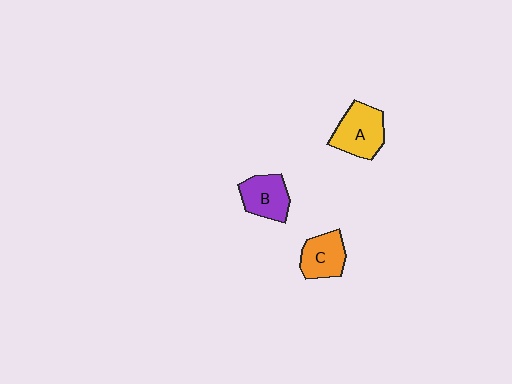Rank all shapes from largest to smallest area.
From largest to smallest: A (yellow), B (purple), C (orange).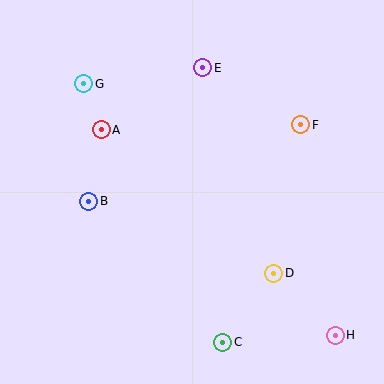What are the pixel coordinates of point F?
Point F is at (301, 125).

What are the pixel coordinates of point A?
Point A is at (101, 130).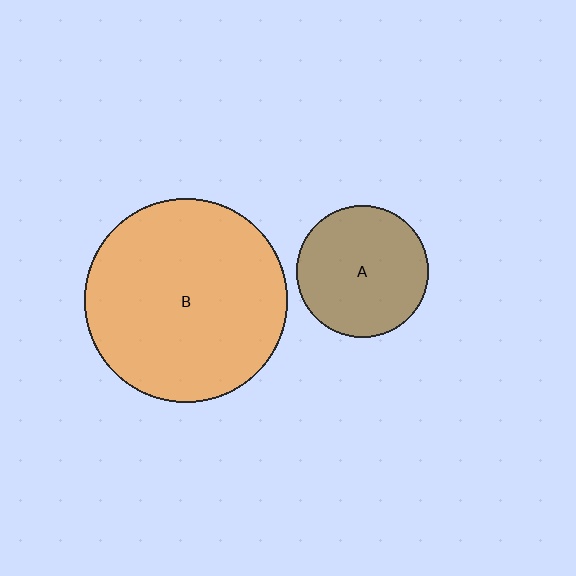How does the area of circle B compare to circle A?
Approximately 2.4 times.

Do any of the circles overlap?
No, none of the circles overlap.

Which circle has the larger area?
Circle B (orange).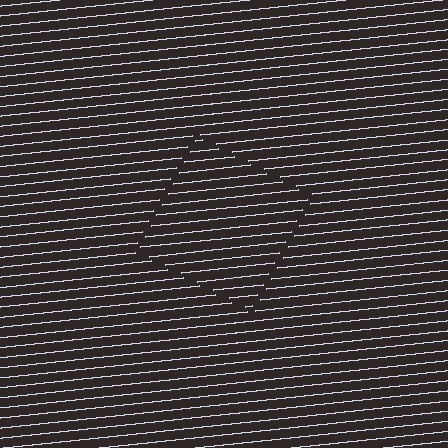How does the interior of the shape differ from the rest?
The interior of the shape contains the same grating, shifted by half a period — the contour is defined by the phase discontinuity where line-ends from the inner and outer gratings abut.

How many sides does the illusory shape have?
4 sides — the line-ends trace a square.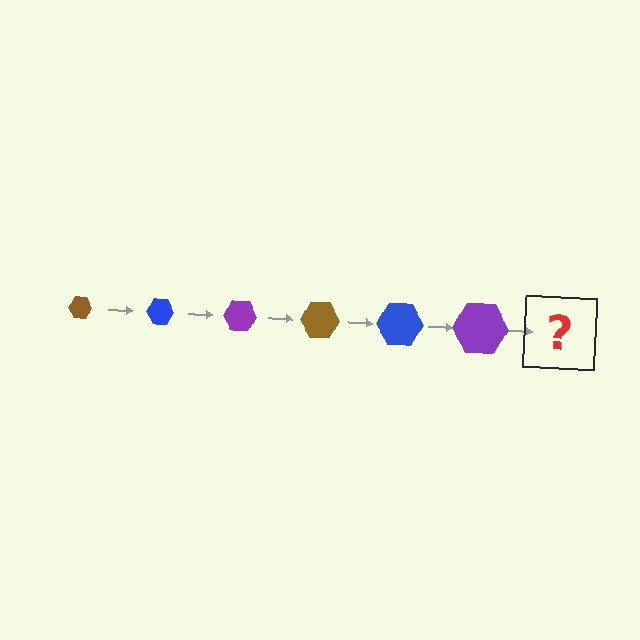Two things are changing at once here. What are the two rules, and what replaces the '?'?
The two rules are that the hexagon grows larger each step and the color cycles through brown, blue, and purple. The '?' should be a brown hexagon, larger than the previous one.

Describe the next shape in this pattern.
It should be a brown hexagon, larger than the previous one.